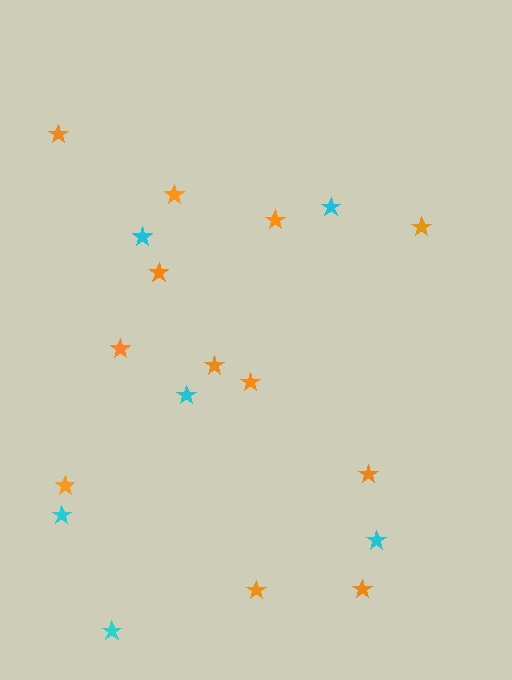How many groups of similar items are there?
There are 2 groups: one group of cyan stars (6) and one group of orange stars (12).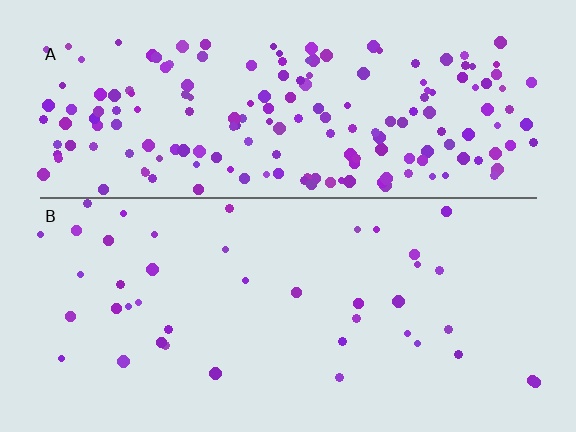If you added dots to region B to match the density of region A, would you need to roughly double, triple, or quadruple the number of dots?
Approximately quadruple.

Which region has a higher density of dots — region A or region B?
A (the top).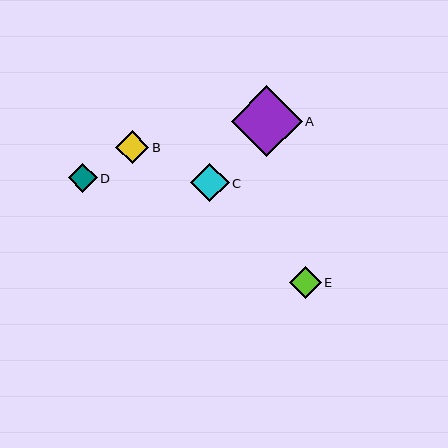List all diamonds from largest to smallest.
From largest to smallest: A, C, B, E, D.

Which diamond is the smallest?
Diamond D is the smallest with a size of approximately 29 pixels.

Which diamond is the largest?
Diamond A is the largest with a size of approximately 71 pixels.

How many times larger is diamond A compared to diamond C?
Diamond A is approximately 1.9 times the size of diamond C.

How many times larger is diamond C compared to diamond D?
Diamond C is approximately 1.3 times the size of diamond D.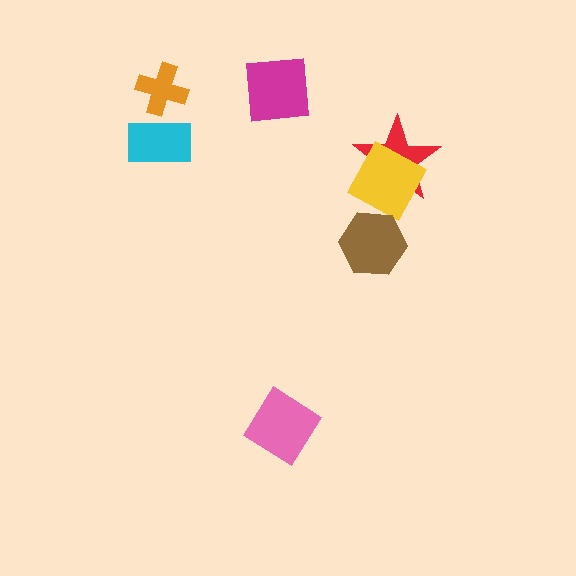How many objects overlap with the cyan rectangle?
0 objects overlap with the cyan rectangle.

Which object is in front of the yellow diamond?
The brown hexagon is in front of the yellow diamond.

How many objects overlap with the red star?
1 object overlaps with the red star.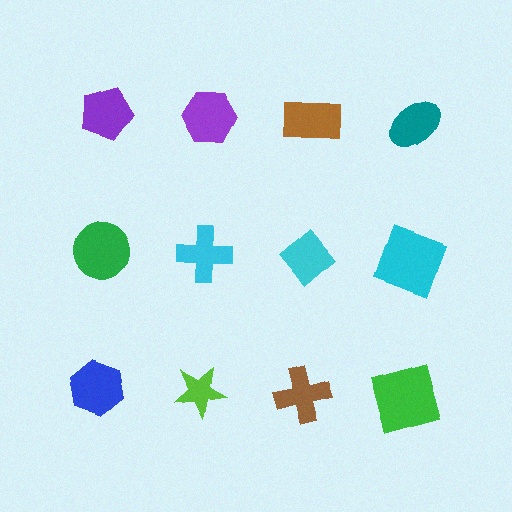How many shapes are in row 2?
4 shapes.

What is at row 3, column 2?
A lime star.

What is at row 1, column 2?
A purple hexagon.